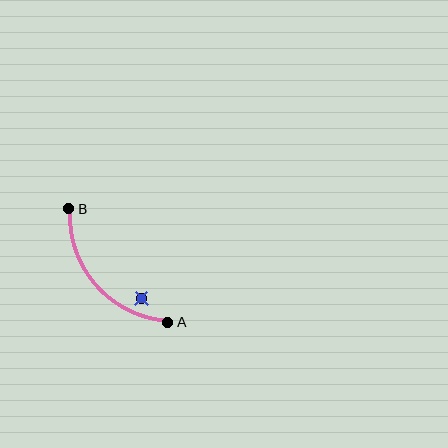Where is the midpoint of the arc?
The arc midpoint is the point on the curve farthest from the straight line joining A and B. It sits below and to the left of that line.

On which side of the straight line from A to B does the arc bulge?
The arc bulges below and to the left of the straight line connecting A and B.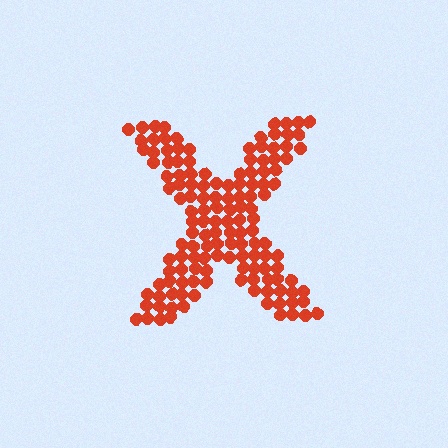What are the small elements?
The small elements are circles.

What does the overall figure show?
The overall figure shows the letter X.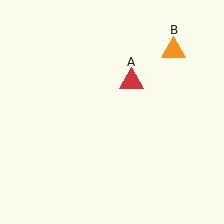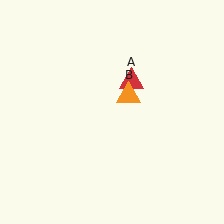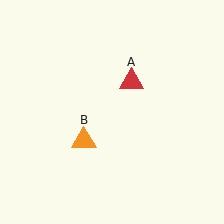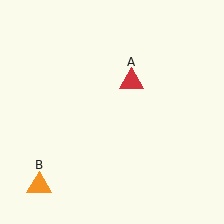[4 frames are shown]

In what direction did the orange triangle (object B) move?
The orange triangle (object B) moved down and to the left.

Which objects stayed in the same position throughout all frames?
Red triangle (object A) remained stationary.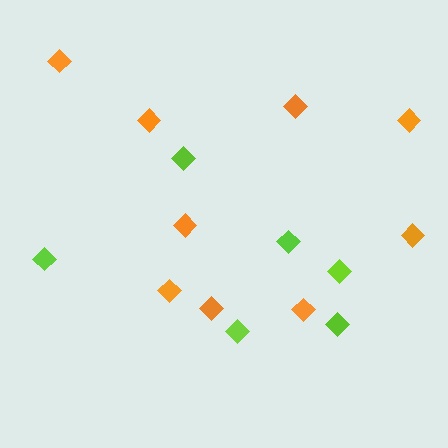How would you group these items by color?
There are 2 groups: one group of lime diamonds (6) and one group of orange diamonds (9).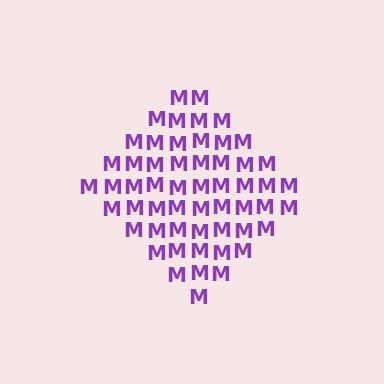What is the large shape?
The large shape is a diamond.